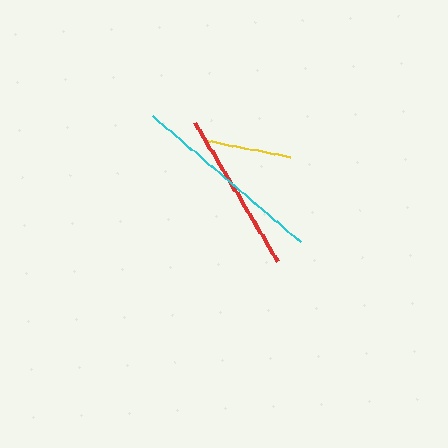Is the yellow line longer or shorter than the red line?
The red line is longer than the yellow line.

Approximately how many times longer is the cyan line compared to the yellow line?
The cyan line is approximately 2.4 times the length of the yellow line.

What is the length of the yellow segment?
The yellow segment is approximately 83 pixels long.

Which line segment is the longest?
The cyan line is the longest at approximately 195 pixels.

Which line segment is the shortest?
The yellow line is the shortest at approximately 83 pixels.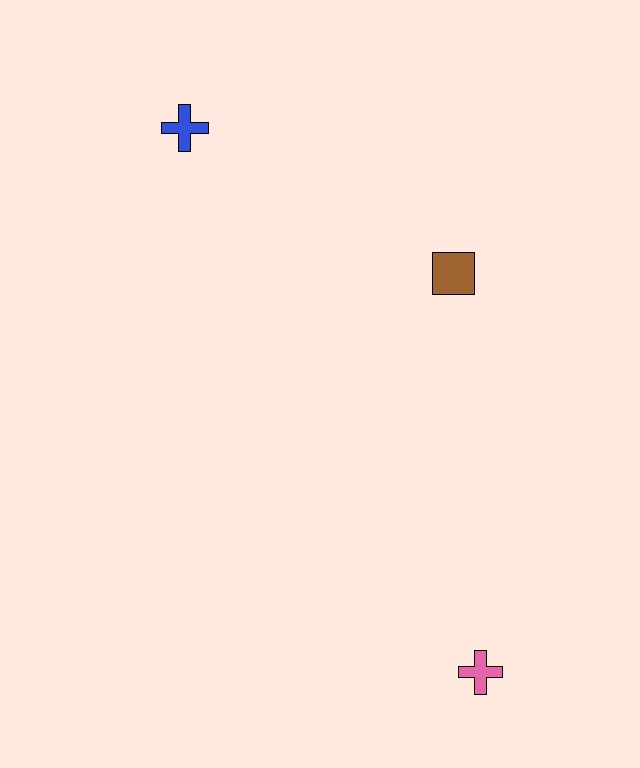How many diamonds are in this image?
There are no diamonds.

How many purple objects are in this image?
There are no purple objects.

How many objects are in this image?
There are 3 objects.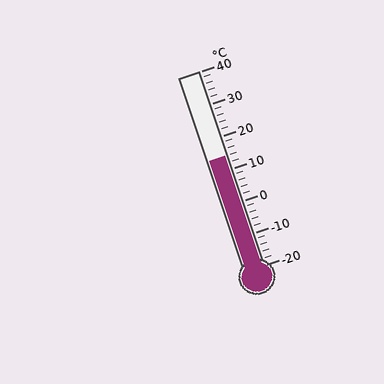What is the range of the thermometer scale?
The thermometer scale ranges from -20°C to 40°C.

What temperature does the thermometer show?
The thermometer shows approximately 14°C.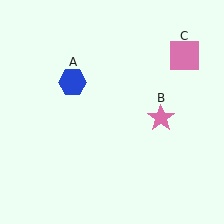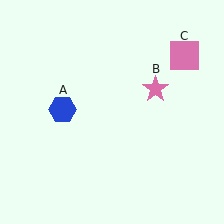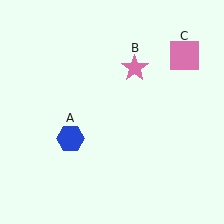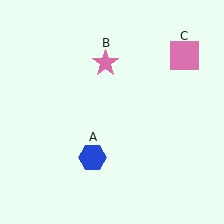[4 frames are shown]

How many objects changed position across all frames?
2 objects changed position: blue hexagon (object A), pink star (object B).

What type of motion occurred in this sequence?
The blue hexagon (object A), pink star (object B) rotated counterclockwise around the center of the scene.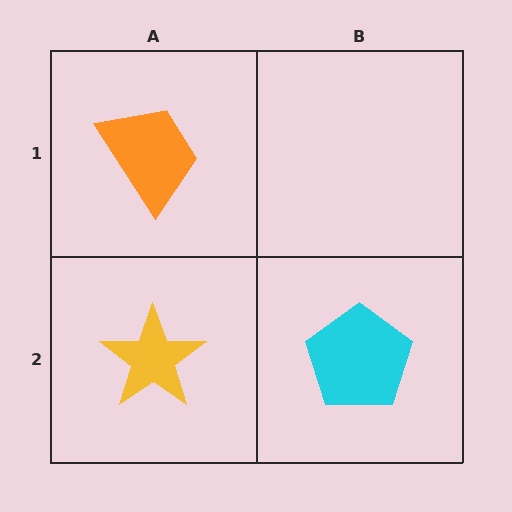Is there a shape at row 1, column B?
No, that cell is empty.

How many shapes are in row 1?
1 shape.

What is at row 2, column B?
A cyan pentagon.